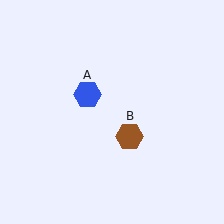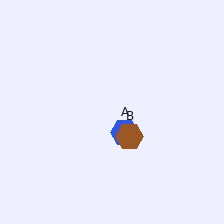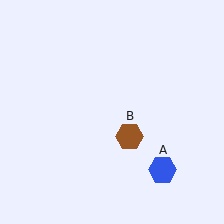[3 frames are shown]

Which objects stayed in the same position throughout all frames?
Brown hexagon (object B) remained stationary.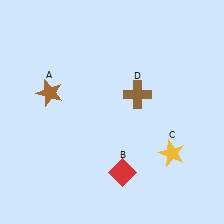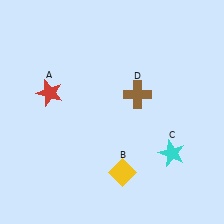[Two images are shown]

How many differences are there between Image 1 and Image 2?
There are 3 differences between the two images.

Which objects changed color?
A changed from brown to red. B changed from red to yellow. C changed from yellow to cyan.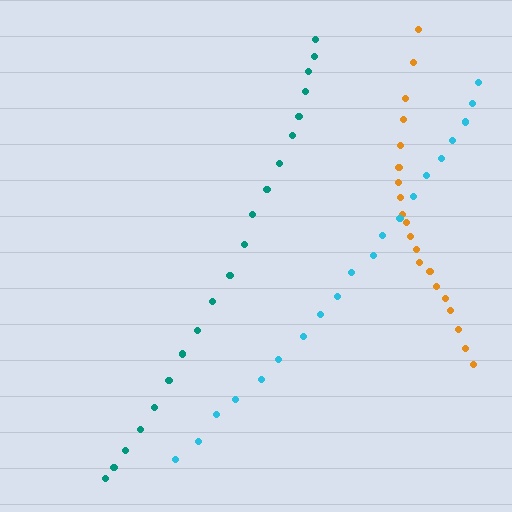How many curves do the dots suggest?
There are 3 distinct paths.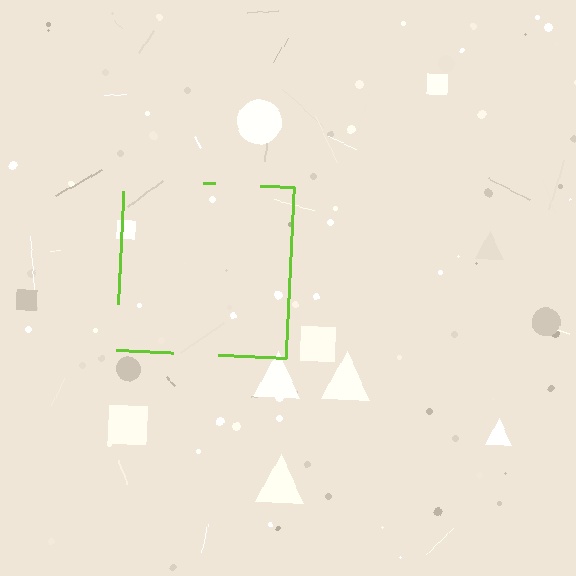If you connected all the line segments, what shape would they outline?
They would outline a square.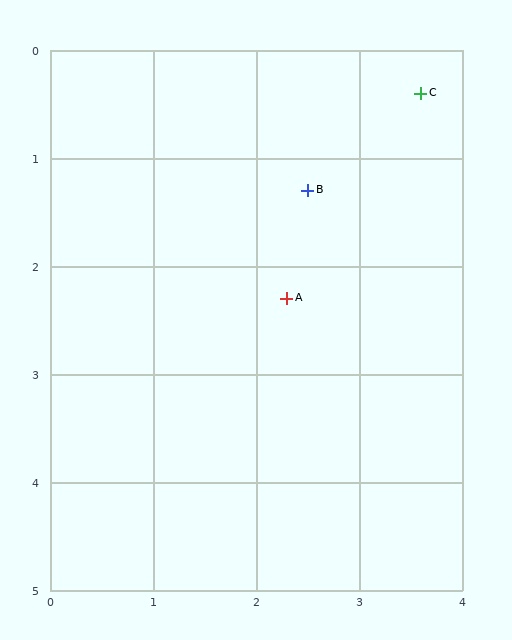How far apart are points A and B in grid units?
Points A and B are about 1.0 grid units apart.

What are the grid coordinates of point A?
Point A is at approximately (2.3, 2.3).